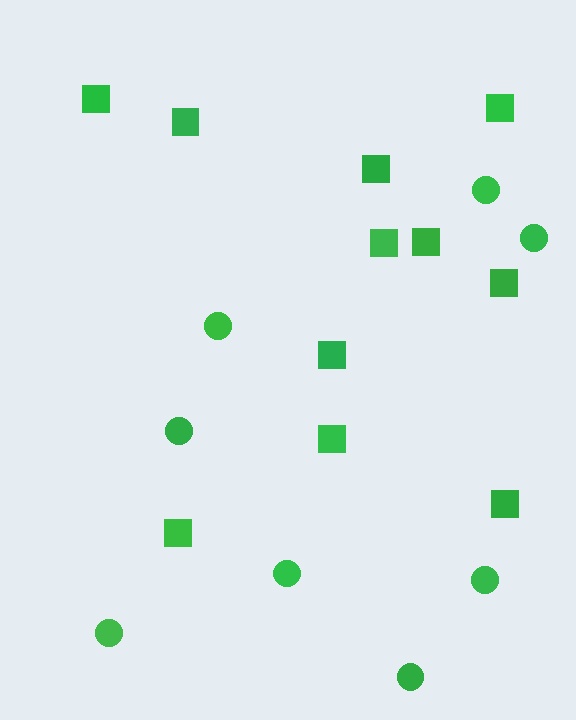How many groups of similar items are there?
There are 2 groups: one group of squares (11) and one group of circles (8).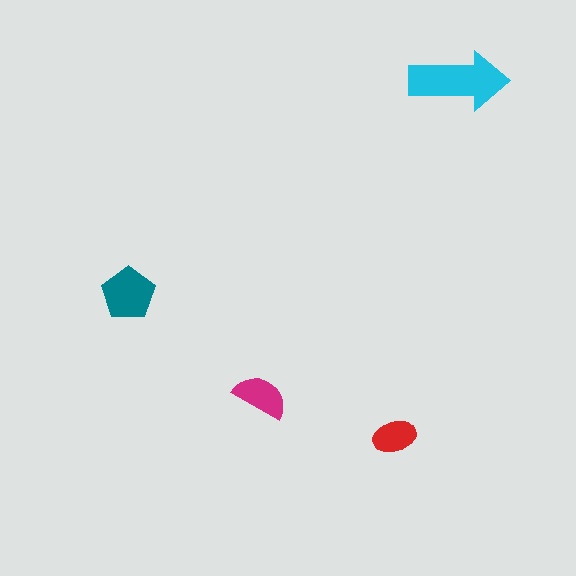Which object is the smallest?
The red ellipse.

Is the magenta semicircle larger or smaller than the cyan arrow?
Smaller.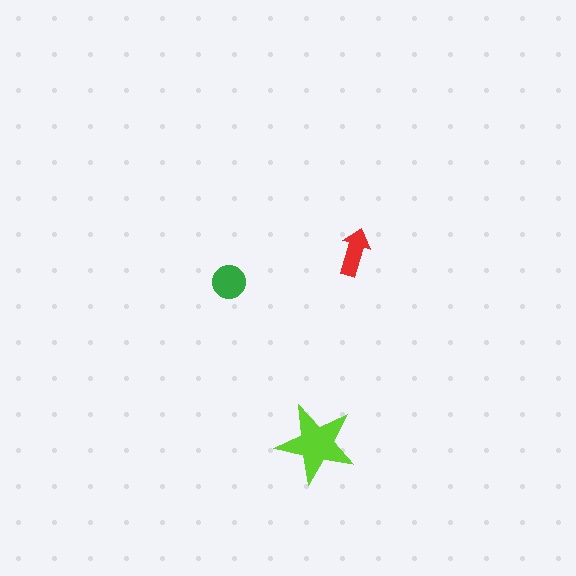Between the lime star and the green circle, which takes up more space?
The lime star.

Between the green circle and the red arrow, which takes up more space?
The green circle.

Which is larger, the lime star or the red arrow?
The lime star.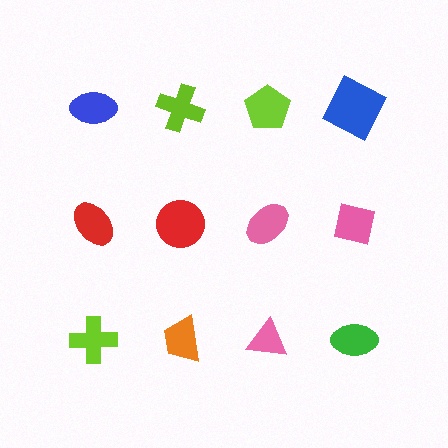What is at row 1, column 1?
A blue ellipse.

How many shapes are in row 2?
4 shapes.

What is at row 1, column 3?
A lime pentagon.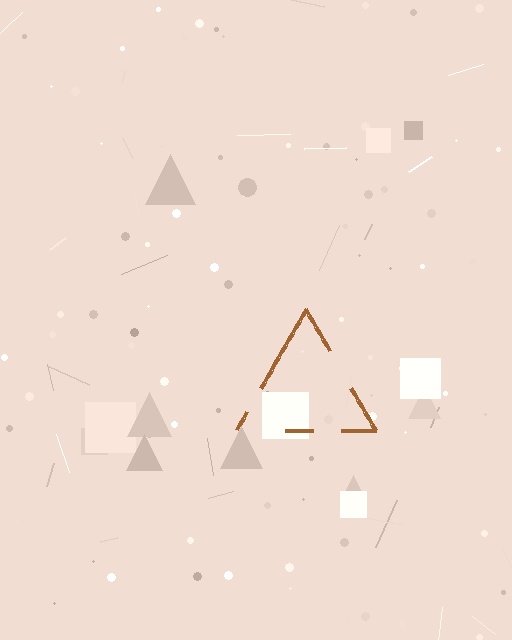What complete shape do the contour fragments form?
The contour fragments form a triangle.